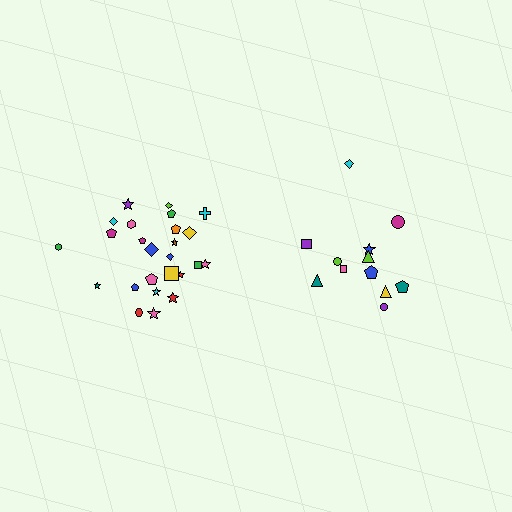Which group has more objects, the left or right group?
The left group.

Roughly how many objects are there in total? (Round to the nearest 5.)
Roughly 35 objects in total.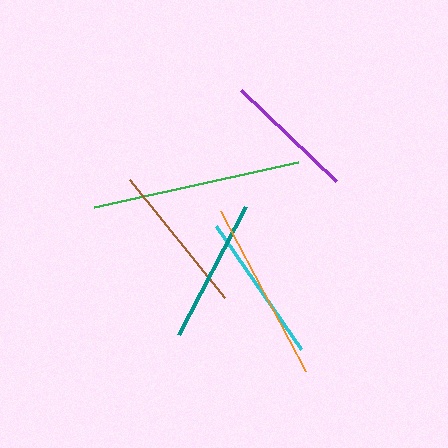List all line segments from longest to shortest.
From longest to shortest: green, orange, brown, cyan, teal, purple.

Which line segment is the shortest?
The purple line is the shortest at approximately 131 pixels.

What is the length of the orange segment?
The orange segment is approximately 182 pixels long.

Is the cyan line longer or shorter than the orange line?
The orange line is longer than the cyan line.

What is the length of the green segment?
The green segment is approximately 209 pixels long.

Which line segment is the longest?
The green line is the longest at approximately 209 pixels.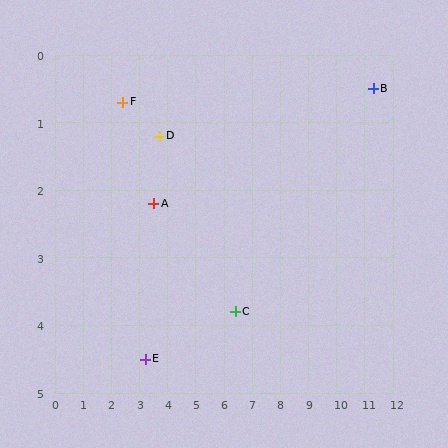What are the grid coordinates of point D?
Point D is at approximately (3.7, 1.2).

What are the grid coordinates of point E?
Point E is at approximately (3.2, 4.5).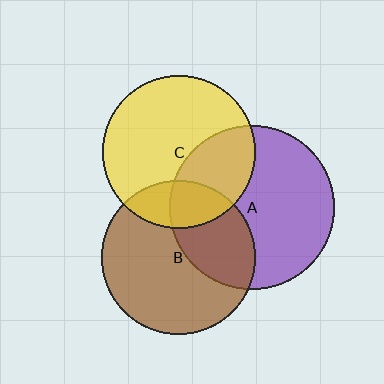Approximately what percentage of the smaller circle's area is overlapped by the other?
Approximately 35%.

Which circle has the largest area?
Circle A (purple).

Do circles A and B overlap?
Yes.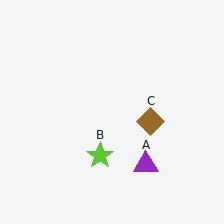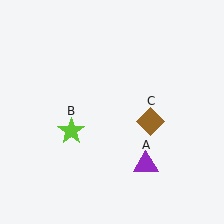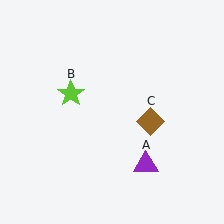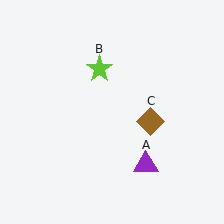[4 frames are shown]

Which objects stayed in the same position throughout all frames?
Purple triangle (object A) and brown diamond (object C) remained stationary.